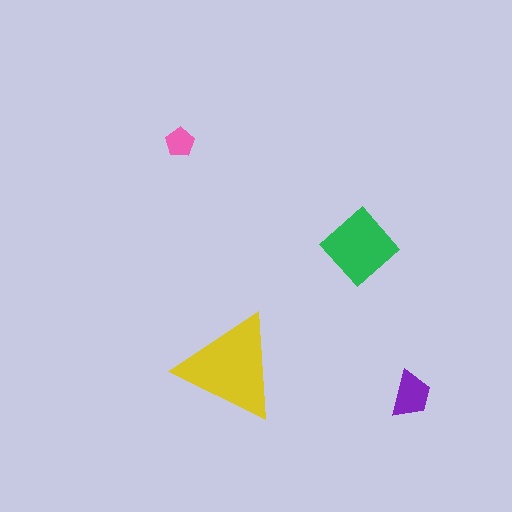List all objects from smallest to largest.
The pink pentagon, the purple trapezoid, the green diamond, the yellow triangle.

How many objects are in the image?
There are 4 objects in the image.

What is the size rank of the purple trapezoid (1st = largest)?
3rd.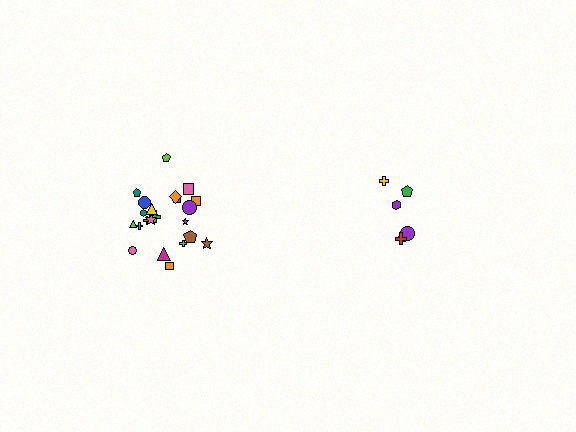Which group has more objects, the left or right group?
The left group.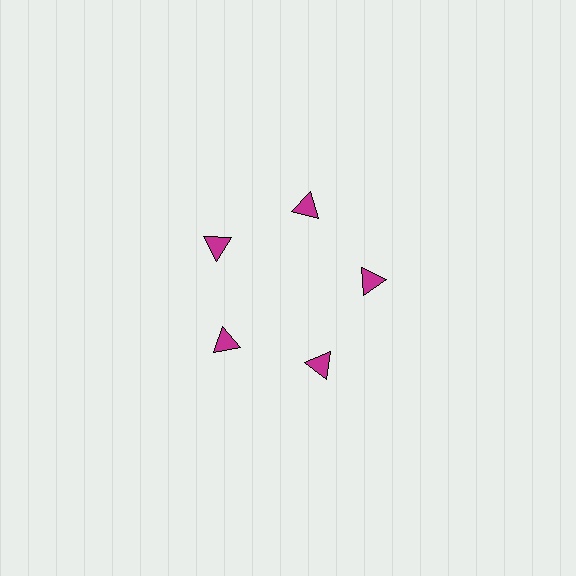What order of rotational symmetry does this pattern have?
This pattern has 5-fold rotational symmetry.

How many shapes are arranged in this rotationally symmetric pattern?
There are 5 shapes, arranged in 5 groups of 1.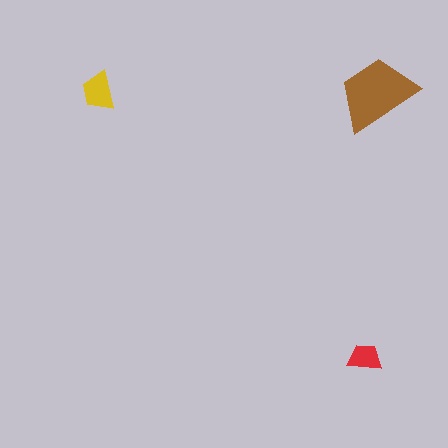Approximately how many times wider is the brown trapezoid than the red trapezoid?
About 2.5 times wider.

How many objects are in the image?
There are 3 objects in the image.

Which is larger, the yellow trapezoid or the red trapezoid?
The yellow one.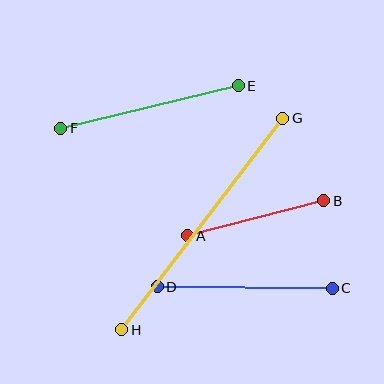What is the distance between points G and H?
The distance is approximately 266 pixels.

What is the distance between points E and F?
The distance is approximately 183 pixels.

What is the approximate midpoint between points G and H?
The midpoint is at approximately (202, 224) pixels.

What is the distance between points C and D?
The distance is approximately 175 pixels.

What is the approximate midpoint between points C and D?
The midpoint is at approximately (245, 287) pixels.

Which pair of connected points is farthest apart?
Points G and H are farthest apart.